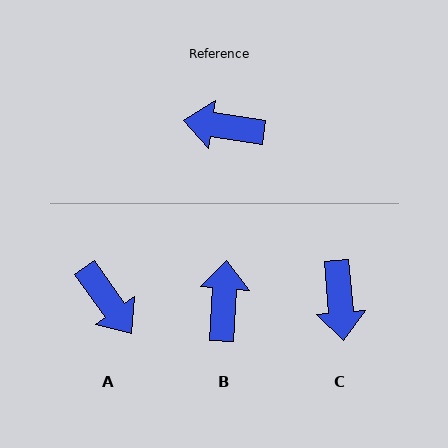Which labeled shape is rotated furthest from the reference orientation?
A, about 135 degrees away.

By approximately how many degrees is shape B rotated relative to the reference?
Approximately 85 degrees clockwise.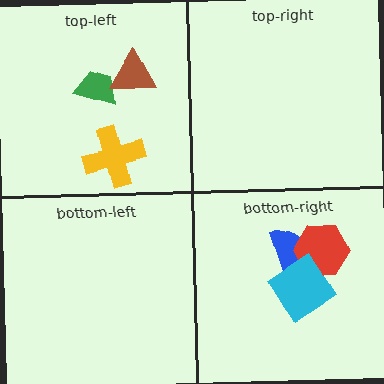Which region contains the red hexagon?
The bottom-right region.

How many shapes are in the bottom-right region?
3.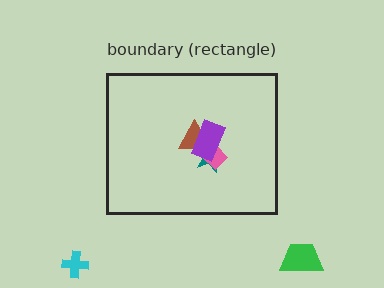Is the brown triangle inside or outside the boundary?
Inside.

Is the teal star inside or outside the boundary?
Inside.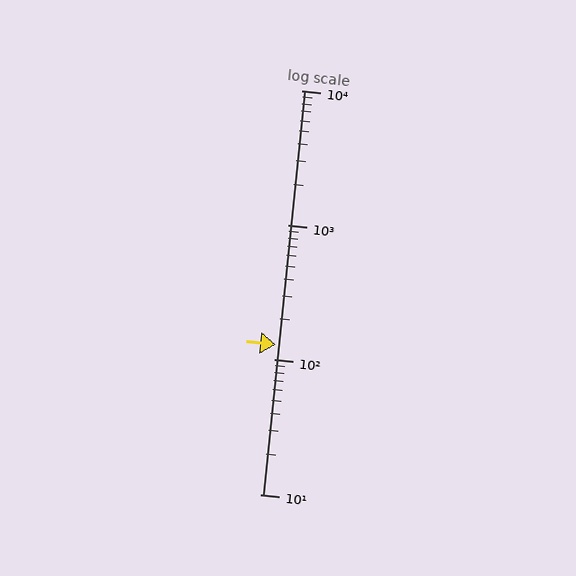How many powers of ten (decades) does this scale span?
The scale spans 3 decades, from 10 to 10000.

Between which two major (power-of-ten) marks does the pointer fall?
The pointer is between 100 and 1000.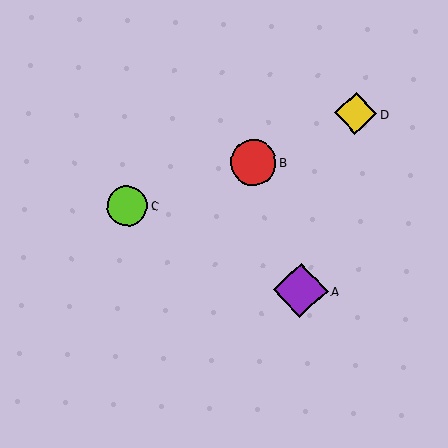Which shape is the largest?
The purple diamond (labeled A) is the largest.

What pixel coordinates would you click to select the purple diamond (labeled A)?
Click at (300, 290) to select the purple diamond A.